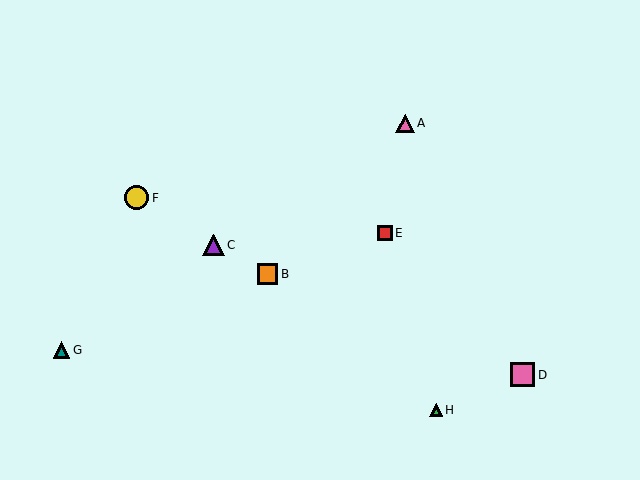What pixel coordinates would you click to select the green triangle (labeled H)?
Click at (436, 410) to select the green triangle H.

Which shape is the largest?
The pink square (labeled D) is the largest.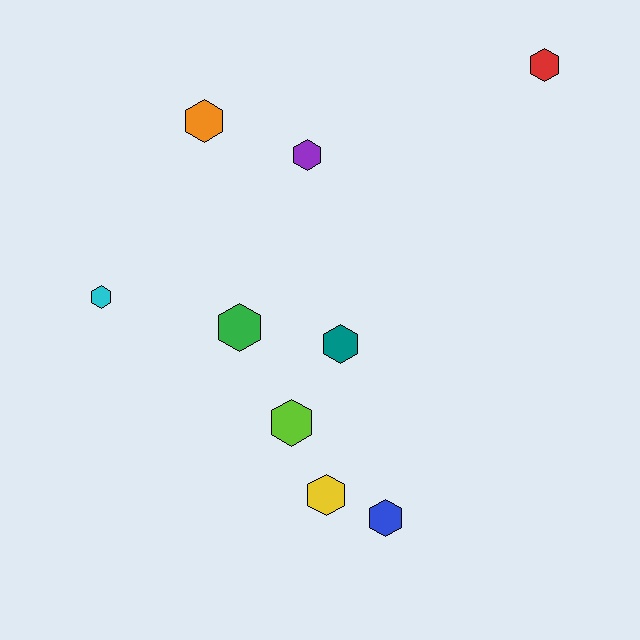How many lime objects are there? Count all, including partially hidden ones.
There is 1 lime object.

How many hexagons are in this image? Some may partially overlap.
There are 9 hexagons.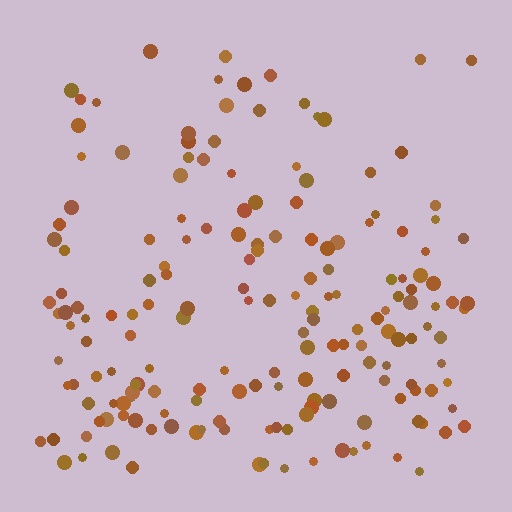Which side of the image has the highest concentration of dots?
The bottom.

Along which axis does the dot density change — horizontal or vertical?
Vertical.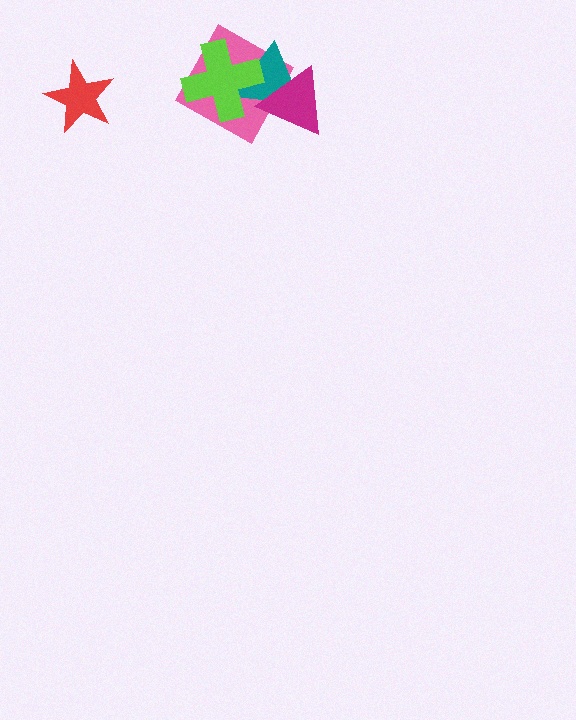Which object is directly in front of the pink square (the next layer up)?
The teal triangle is directly in front of the pink square.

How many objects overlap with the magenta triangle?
2 objects overlap with the magenta triangle.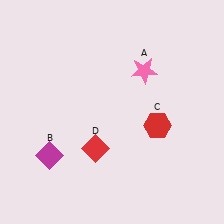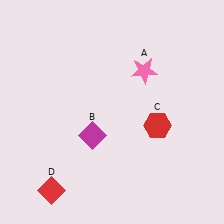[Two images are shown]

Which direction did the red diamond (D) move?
The red diamond (D) moved left.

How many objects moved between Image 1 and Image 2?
2 objects moved between the two images.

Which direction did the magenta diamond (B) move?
The magenta diamond (B) moved right.